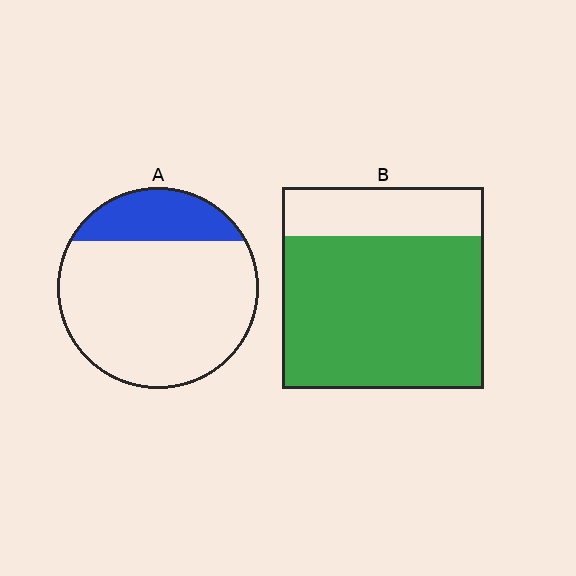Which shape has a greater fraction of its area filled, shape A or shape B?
Shape B.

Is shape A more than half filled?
No.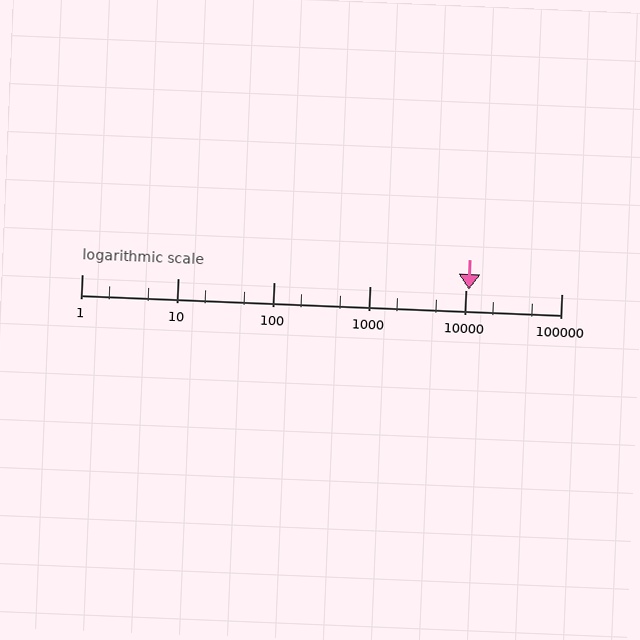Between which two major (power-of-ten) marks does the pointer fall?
The pointer is between 10000 and 100000.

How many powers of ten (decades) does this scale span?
The scale spans 5 decades, from 1 to 100000.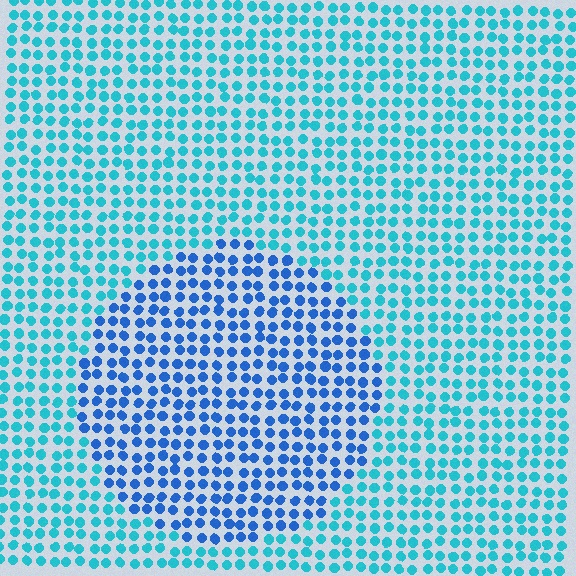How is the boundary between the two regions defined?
The boundary is defined purely by a slight shift in hue (about 33 degrees). Spacing, size, and orientation are identical on both sides.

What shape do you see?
I see a circle.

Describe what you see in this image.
The image is filled with small cyan elements in a uniform arrangement. A circle-shaped region is visible where the elements are tinted to a slightly different hue, forming a subtle color boundary.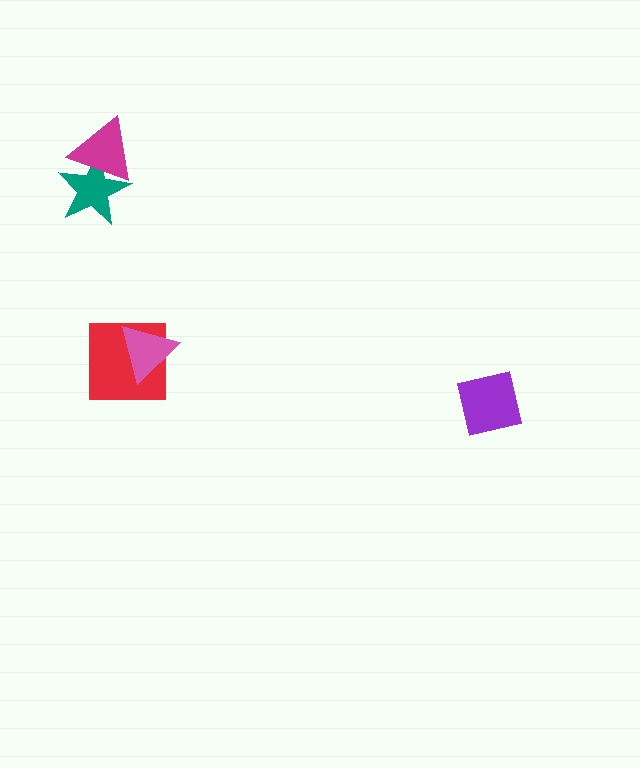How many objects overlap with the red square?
1 object overlaps with the red square.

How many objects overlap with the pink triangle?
1 object overlaps with the pink triangle.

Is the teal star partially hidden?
Yes, it is partially covered by another shape.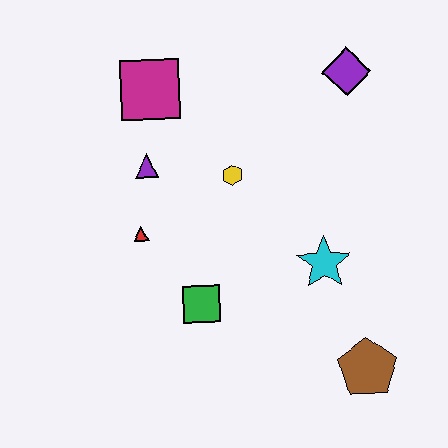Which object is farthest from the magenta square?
The brown pentagon is farthest from the magenta square.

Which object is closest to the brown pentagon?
The cyan star is closest to the brown pentagon.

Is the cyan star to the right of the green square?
Yes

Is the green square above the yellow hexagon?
No